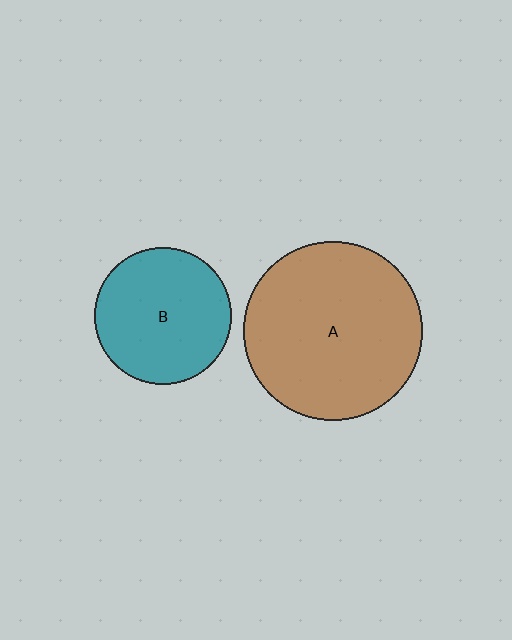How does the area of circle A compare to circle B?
Approximately 1.7 times.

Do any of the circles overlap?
No, none of the circles overlap.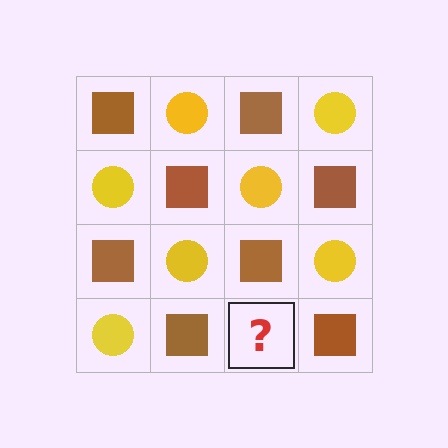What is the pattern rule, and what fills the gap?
The rule is that it alternates brown square and yellow circle in a checkerboard pattern. The gap should be filled with a yellow circle.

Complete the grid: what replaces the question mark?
The question mark should be replaced with a yellow circle.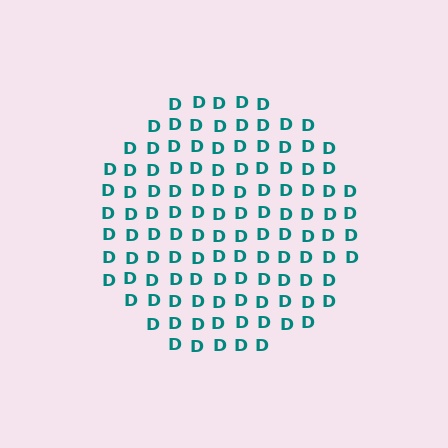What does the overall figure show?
The overall figure shows a circle.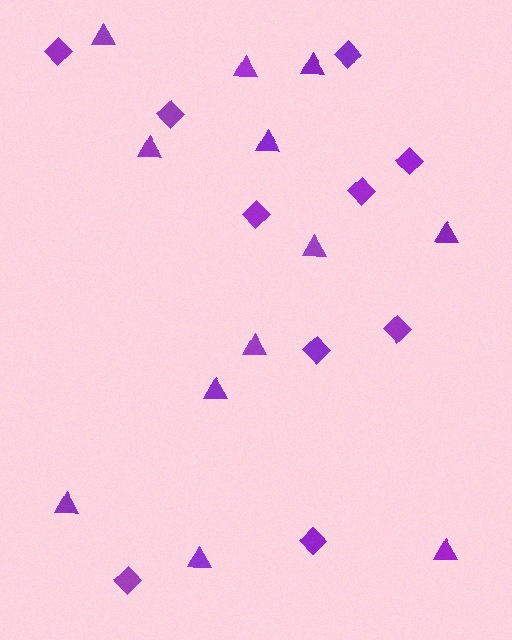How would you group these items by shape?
There are 2 groups: one group of diamonds (10) and one group of triangles (12).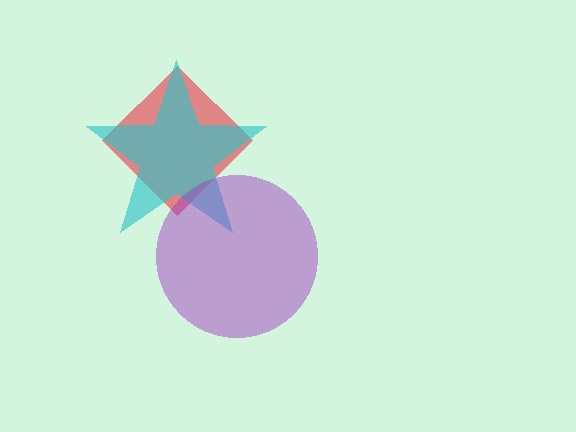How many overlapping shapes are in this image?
There are 3 overlapping shapes in the image.